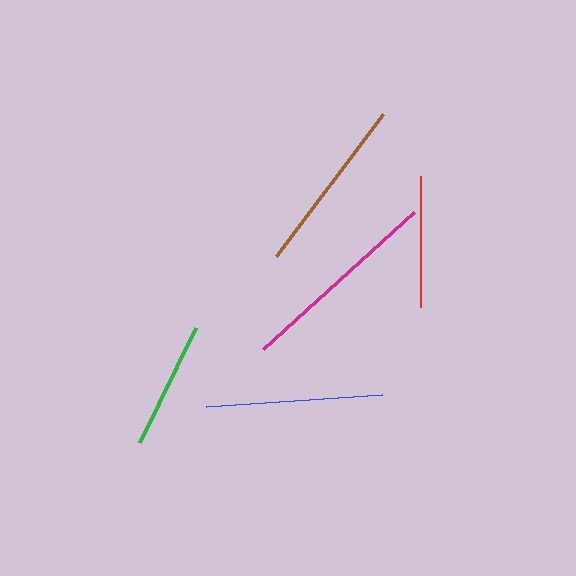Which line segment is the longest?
The magenta line is the longest at approximately 204 pixels.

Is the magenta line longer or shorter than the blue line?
The magenta line is longer than the blue line.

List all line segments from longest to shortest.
From longest to shortest: magenta, brown, blue, red, green.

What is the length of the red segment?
The red segment is approximately 131 pixels long.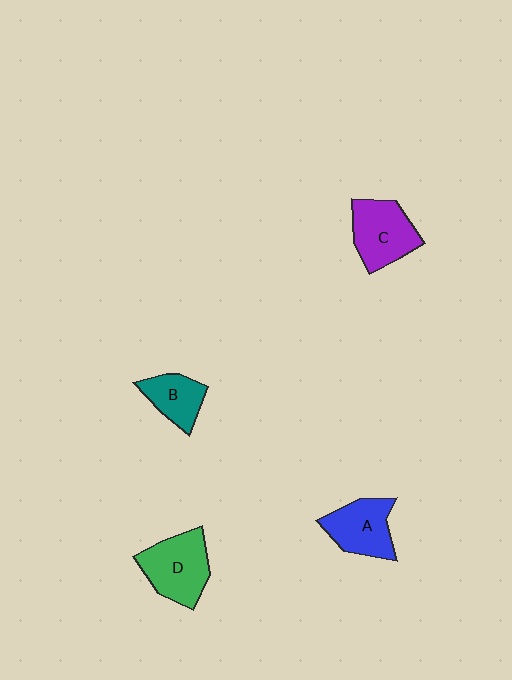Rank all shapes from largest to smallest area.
From largest to smallest: D (green), C (purple), A (blue), B (teal).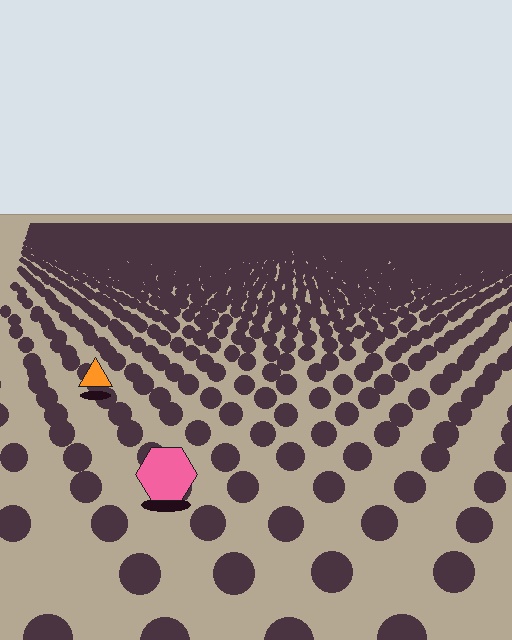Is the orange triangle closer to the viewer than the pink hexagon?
No. The pink hexagon is closer — you can tell from the texture gradient: the ground texture is coarser near it.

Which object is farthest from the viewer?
The orange triangle is farthest from the viewer. It appears smaller and the ground texture around it is denser.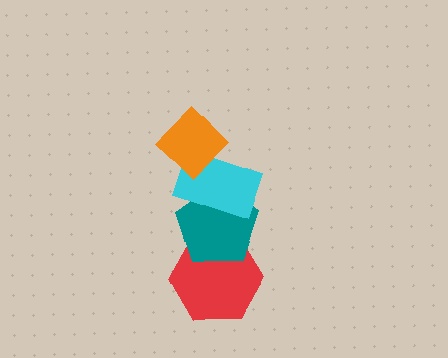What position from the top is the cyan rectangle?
The cyan rectangle is 2nd from the top.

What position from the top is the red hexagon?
The red hexagon is 4th from the top.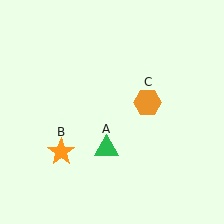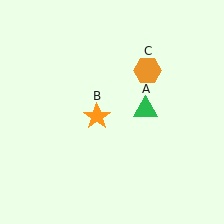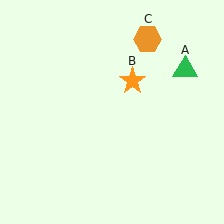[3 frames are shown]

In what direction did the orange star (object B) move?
The orange star (object B) moved up and to the right.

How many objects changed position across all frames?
3 objects changed position: green triangle (object A), orange star (object B), orange hexagon (object C).